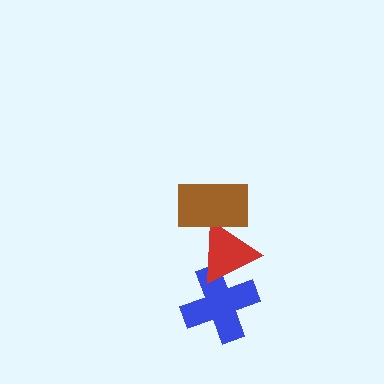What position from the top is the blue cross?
The blue cross is 3rd from the top.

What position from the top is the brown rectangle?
The brown rectangle is 1st from the top.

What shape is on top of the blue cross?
The red triangle is on top of the blue cross.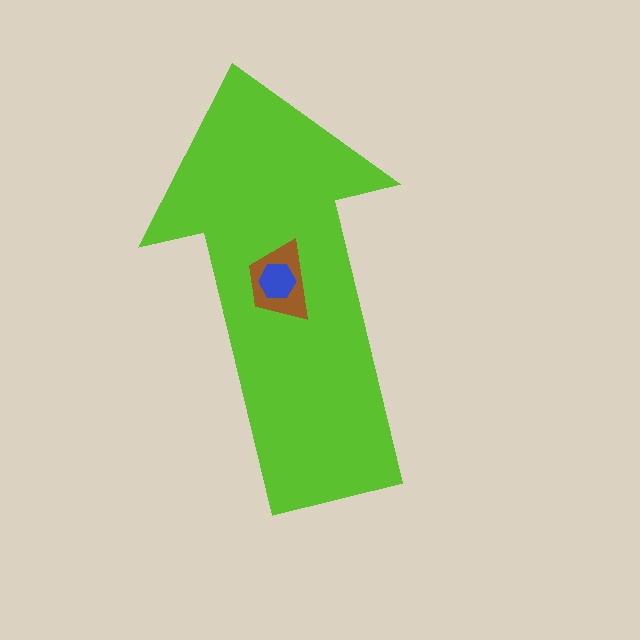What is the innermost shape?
The blue hexagon.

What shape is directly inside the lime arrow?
The brown trapezoid.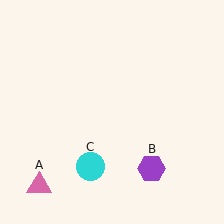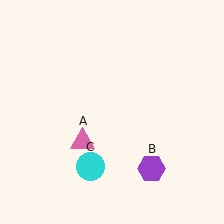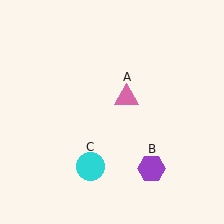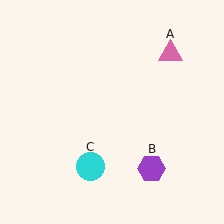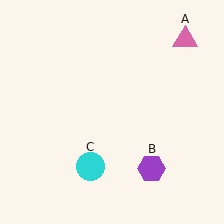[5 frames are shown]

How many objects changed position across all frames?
1 object changed position: pink triangle (object A).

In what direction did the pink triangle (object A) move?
The pink triangle (object A) moved up and to the right.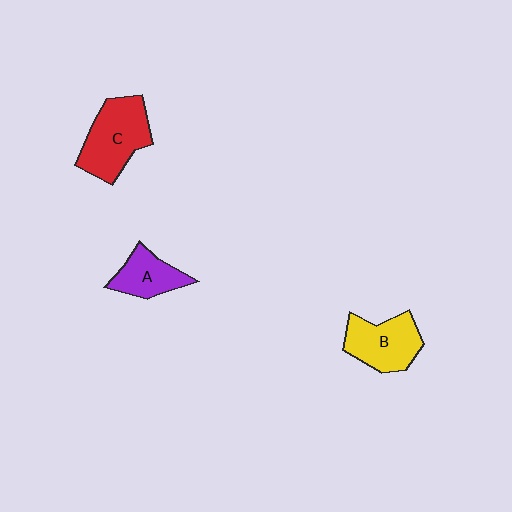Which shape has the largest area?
Shape C (red).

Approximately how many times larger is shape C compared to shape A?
Approximately 1.6 times.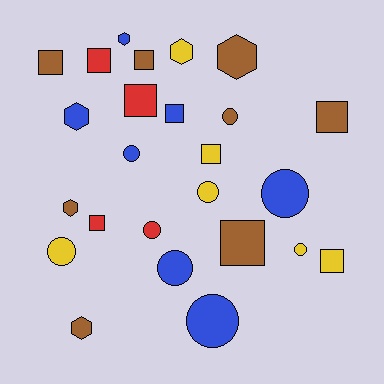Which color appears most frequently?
Brown, with 8 objects.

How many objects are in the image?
There are 25 objects.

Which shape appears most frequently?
Square, with 10 objects.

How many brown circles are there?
There is 1 brown circle.